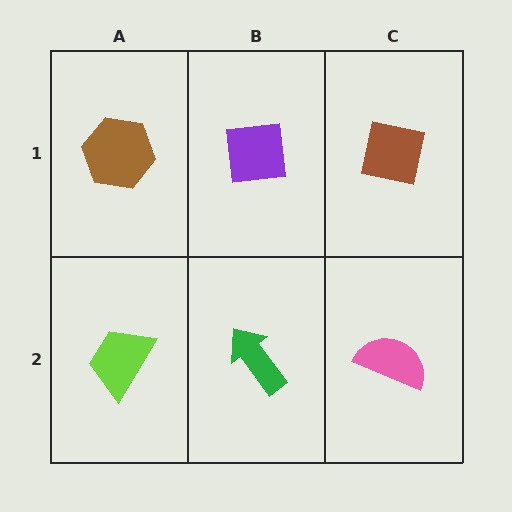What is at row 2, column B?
A green arrow.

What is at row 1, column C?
A brown square.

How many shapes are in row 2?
3 shapes.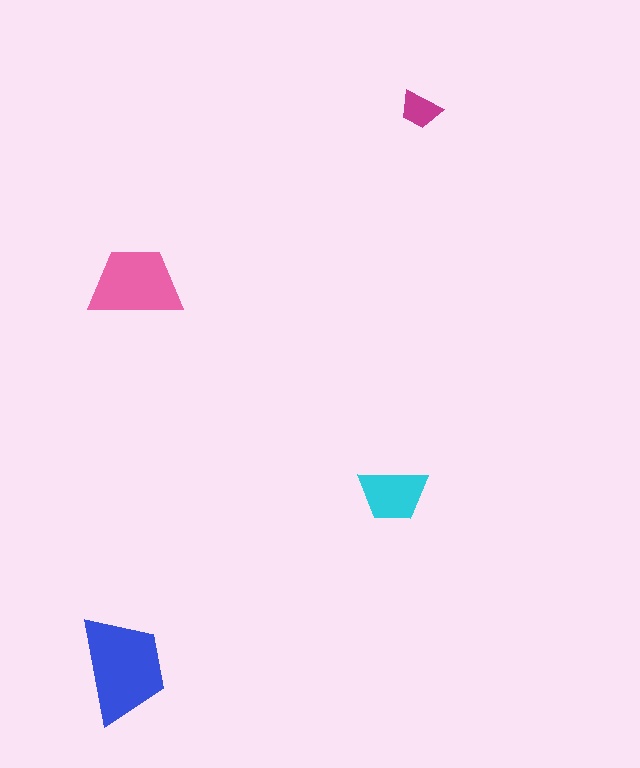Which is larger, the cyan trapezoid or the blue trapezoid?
The blue one.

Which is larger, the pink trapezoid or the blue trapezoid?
The blue one.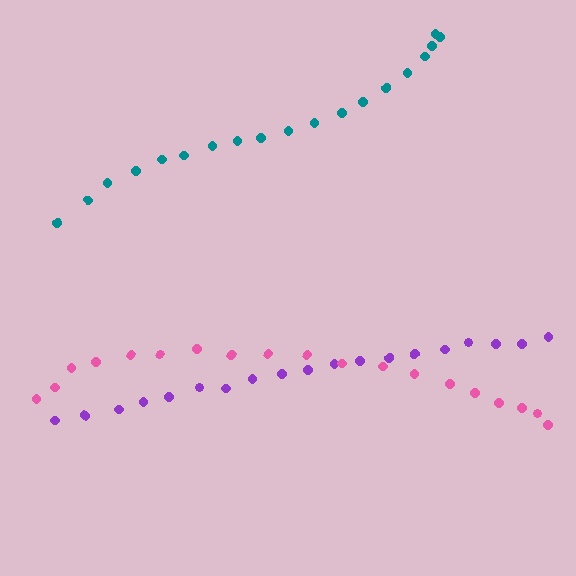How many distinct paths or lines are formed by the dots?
There are 3 distinct paths.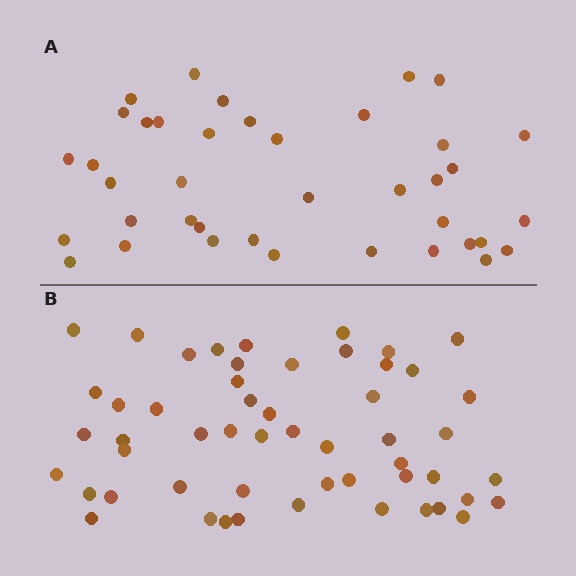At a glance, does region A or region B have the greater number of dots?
Region B (the bottom region) has more dots.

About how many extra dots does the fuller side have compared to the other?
Region B has approximately 15 more dots than region A.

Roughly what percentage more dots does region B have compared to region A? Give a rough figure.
About 35% more.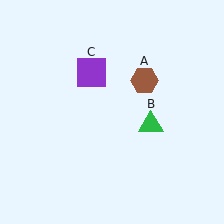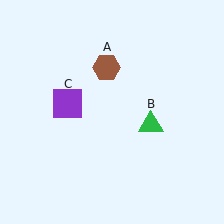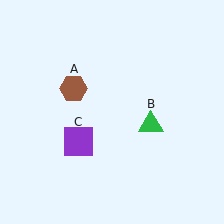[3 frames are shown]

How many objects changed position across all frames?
2 objects changed position: brown hexagon (object A), purple square (object C).